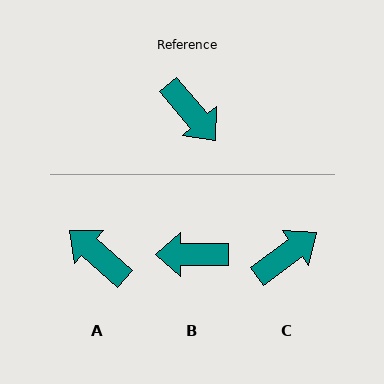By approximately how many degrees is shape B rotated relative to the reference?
Approximately 130 degrees clockwise.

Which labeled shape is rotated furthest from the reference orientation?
A, about 172 degrees away.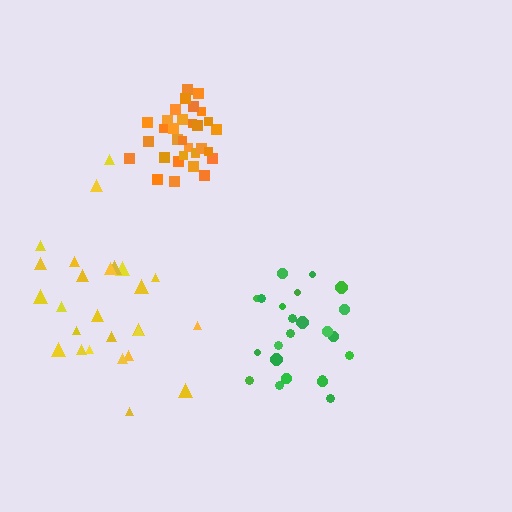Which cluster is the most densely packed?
Orange.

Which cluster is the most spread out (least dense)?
Yellow.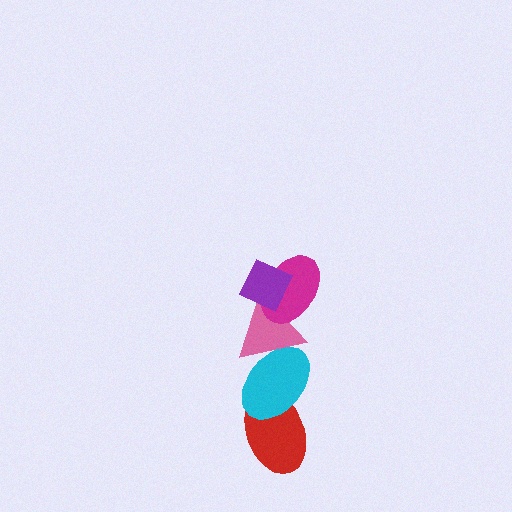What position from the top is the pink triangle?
The pink triangle is 3rd from the top.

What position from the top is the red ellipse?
The red ellipse is 5th from the top.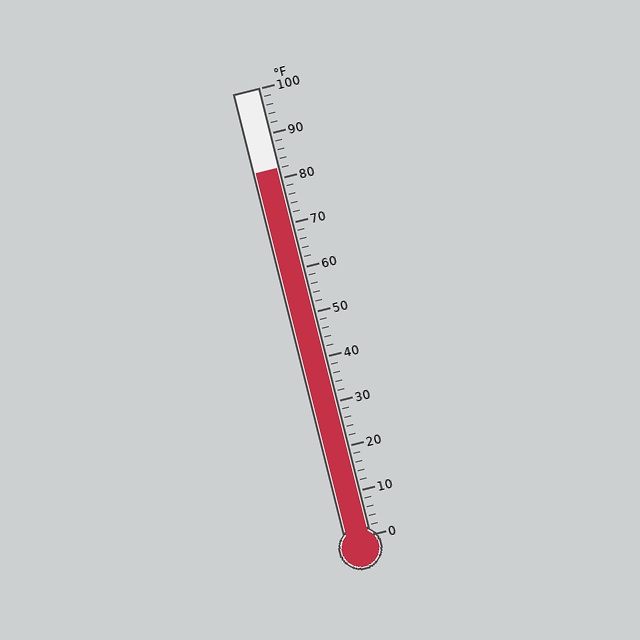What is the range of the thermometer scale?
The thermometer scale ranges from 0°F to 100°F.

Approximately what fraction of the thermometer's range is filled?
The thermometer is filled to approximately 80% of its range.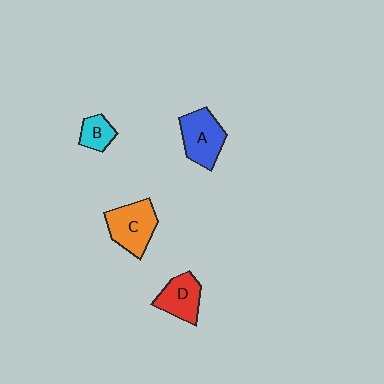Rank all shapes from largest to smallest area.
From largest to smallest: C (orange), A (blue), D (red), B (cyan).